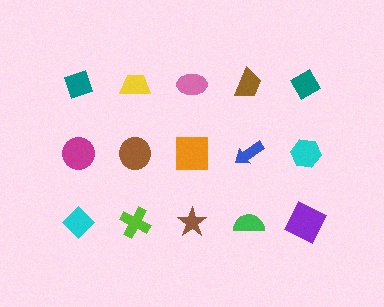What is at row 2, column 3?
An orange square.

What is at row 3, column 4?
A green semicircle.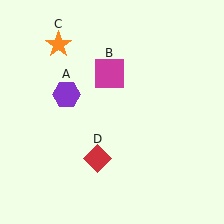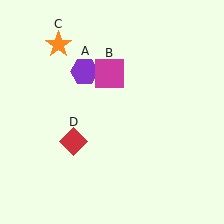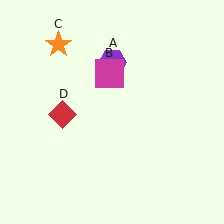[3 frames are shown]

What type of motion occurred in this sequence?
The purple hexagon (object A), red diamond (object D) rotated clockwise around the center of the scene.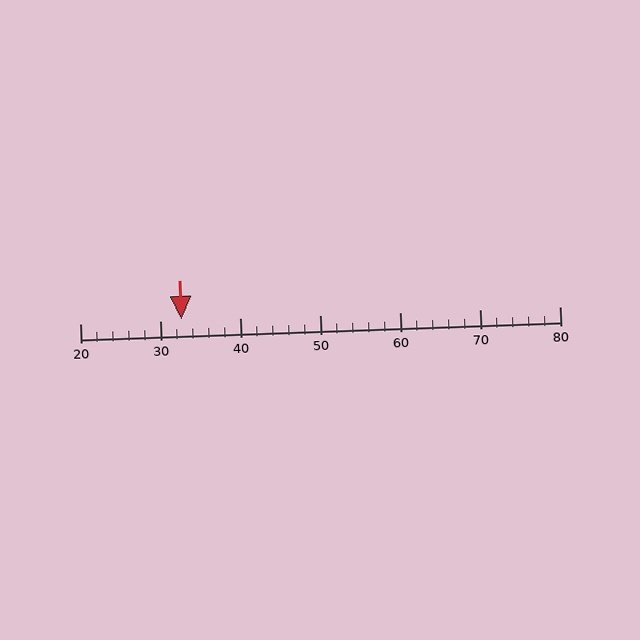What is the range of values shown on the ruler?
The ruler shows values from 20 to 80.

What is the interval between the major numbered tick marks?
The major tick marks are spaced 10 units apart.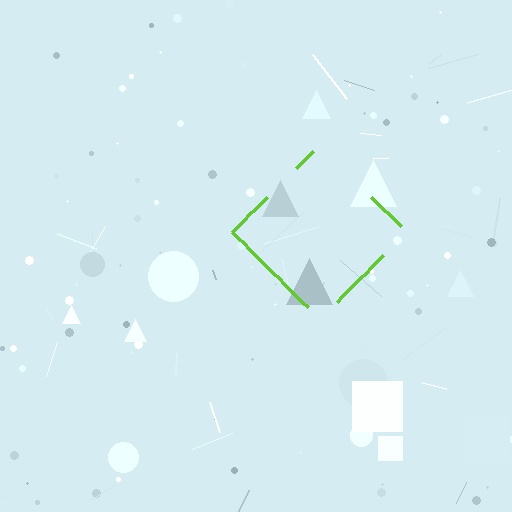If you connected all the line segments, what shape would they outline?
They would outline a diamond.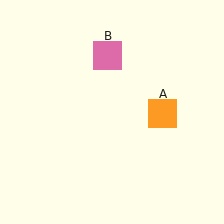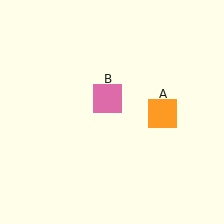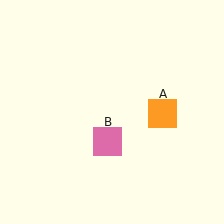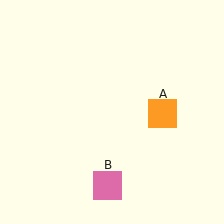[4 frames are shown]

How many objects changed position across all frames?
1 object changed position: pink square (object B).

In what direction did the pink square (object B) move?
The pink square (object B) moved down.